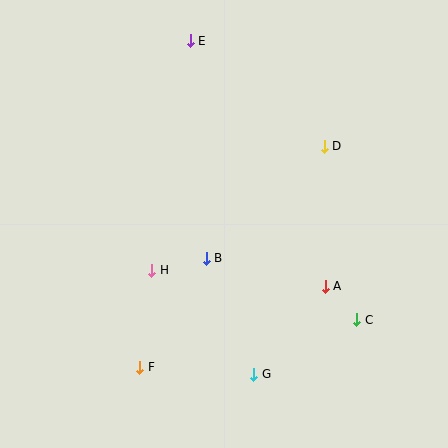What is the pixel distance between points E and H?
The distance between E and H is 233 pixels.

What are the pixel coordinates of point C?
Point C is at (357, 320).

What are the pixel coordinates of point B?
Point B is at (206, 258).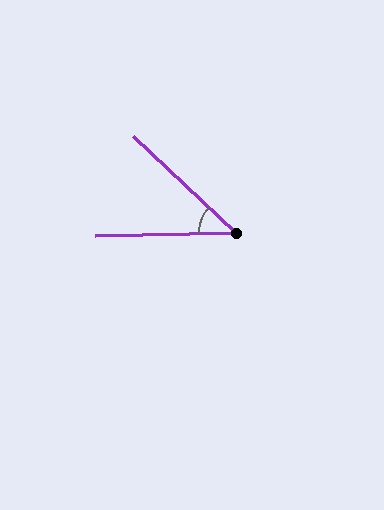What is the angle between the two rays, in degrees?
Approximately 44 degrees.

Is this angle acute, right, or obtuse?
It is acute.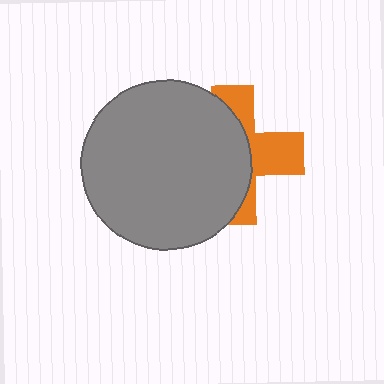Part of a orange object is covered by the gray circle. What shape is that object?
It is a cross.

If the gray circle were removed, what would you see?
You would see the complete orange cross.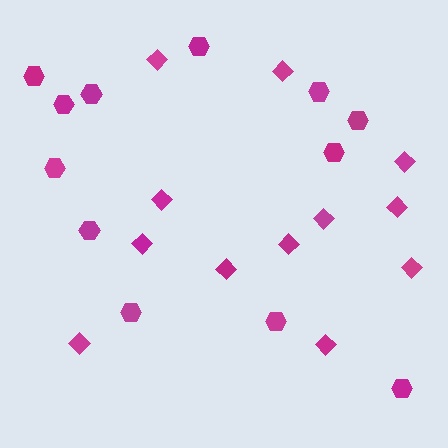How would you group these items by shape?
There are 2 groups: one group of diamonds (12) and one group of hexagons (12).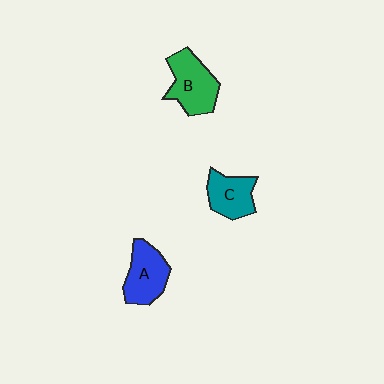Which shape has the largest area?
Shape B (green).